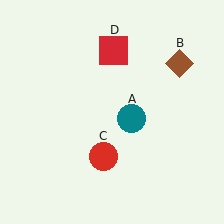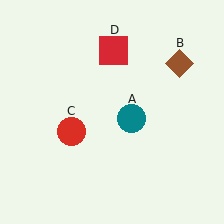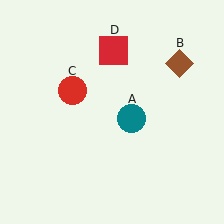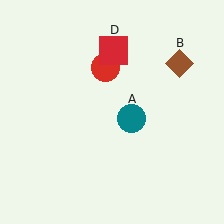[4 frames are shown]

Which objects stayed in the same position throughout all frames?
Teal circle (object A) and brown diamond (object B) and red square (object D) remained stationary.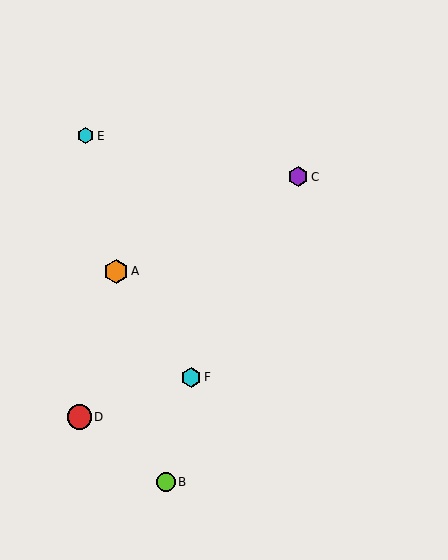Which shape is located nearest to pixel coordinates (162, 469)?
The lime circle (labeled B) at (166, 482) is nearest to that location.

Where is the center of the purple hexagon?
The center of the purple hexagon is at (298, 177).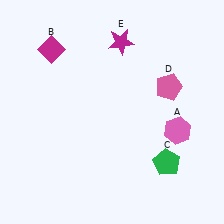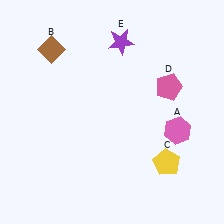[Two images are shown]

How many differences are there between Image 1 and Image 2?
There are 3 differences between the two images.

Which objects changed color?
B changed from magenta to brown. C changed from green to yellow. E changed from magenta to purple.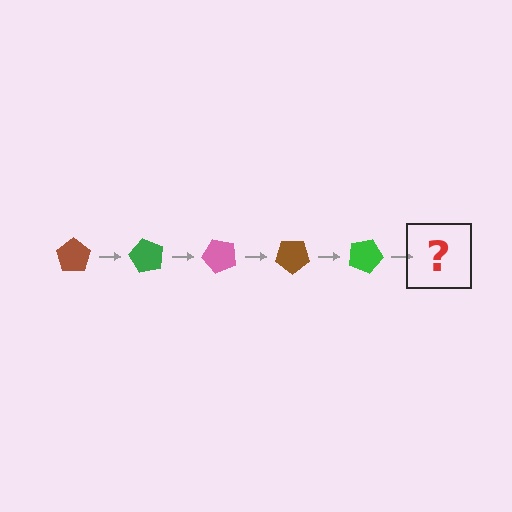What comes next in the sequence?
The next element should be a pink pentagon, rotated 300 degrees from the start.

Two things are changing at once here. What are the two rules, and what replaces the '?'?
The two rules are that it rotates 60 degrees each step and the color cycles through brown, green, and pink. The '?' should be a pink pentagon, rotated 300 degrees from the start.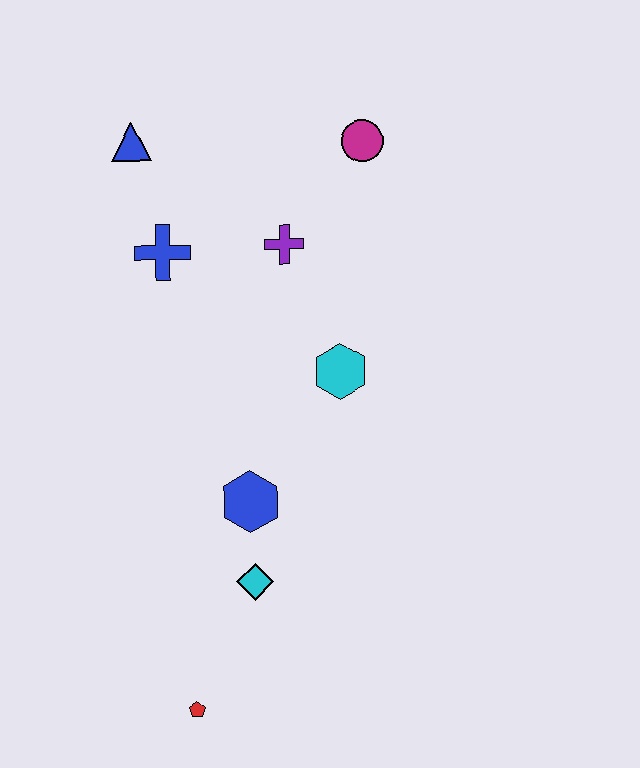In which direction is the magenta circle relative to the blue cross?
The magenta circle is to the right of the blue cross.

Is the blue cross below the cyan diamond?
No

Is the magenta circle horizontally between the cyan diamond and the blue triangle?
No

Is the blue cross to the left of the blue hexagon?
Yes